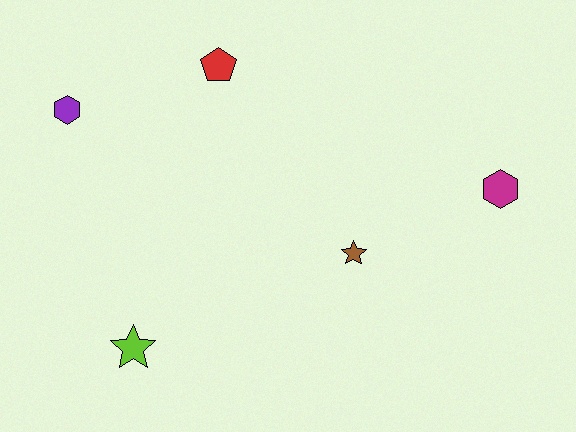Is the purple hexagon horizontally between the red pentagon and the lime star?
No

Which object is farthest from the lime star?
The magenta hexagon is farthest from the lime star.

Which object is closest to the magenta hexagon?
The brown star is closest to the magenta hexagon.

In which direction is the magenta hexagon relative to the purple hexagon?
The magenta hexagon is to the right of the purple hexagon.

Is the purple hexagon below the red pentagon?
Yes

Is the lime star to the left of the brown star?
Yes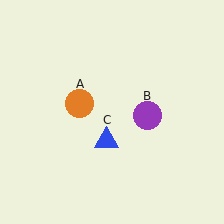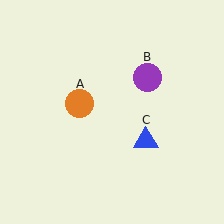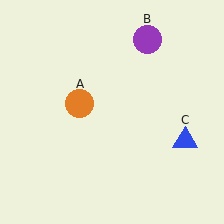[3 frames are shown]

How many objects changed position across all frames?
2 objects changed position: purple circle (object B), blue triangle (object C).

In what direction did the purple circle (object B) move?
The purple circle (object B) moved up.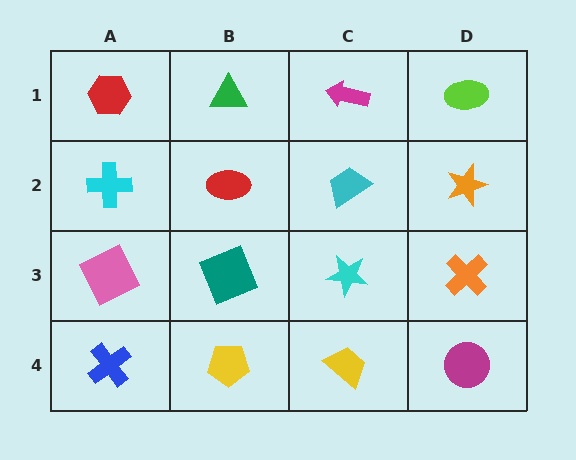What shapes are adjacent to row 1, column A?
A cyan cross (row 2, column A), a green triangle (row 1, column B).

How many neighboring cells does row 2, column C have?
4.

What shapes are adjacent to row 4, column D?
An orange cross (row 3, column D), a yellow trapezoid (row 4, column C).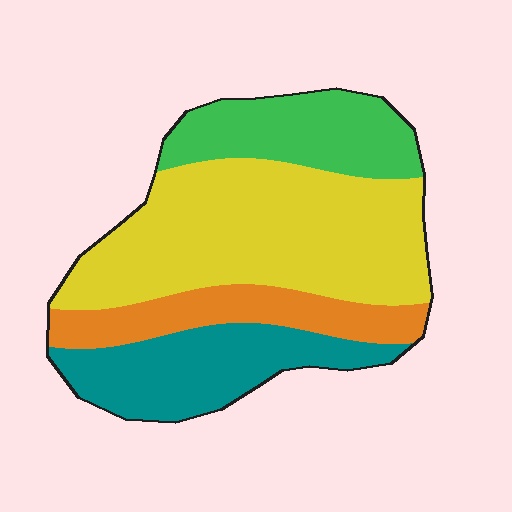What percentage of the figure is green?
Green takes up about one fifth (1/5) of the figure.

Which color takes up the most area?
Yellow, at roughly 45%.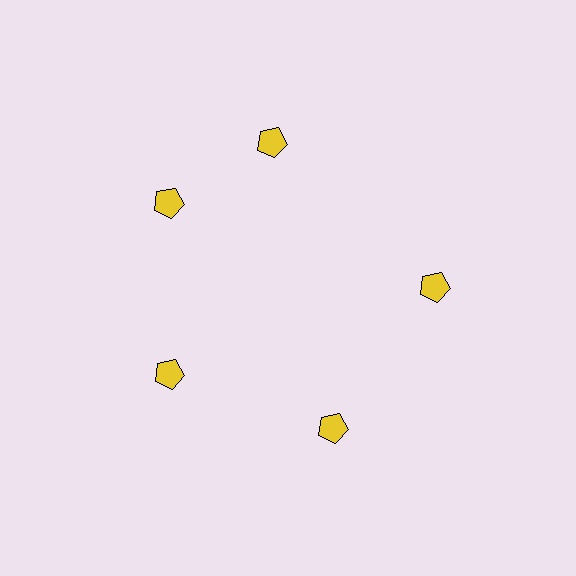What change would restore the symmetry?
The symmetry would be restored by rotating it back into even spacing with its neighbors so that all 5 pentagons sit at equal angles and equal distance from the center.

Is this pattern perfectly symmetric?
No. The 5 yellow pentagons are arranged in a ring, but one element near the 1 o'clock position is rotated out of alignment along the ring, breaking the 5-fold rotational symmetry.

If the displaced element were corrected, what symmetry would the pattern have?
It would have 5-fold rotational symmetry — the pattern would map onto itself every 72 degrees.